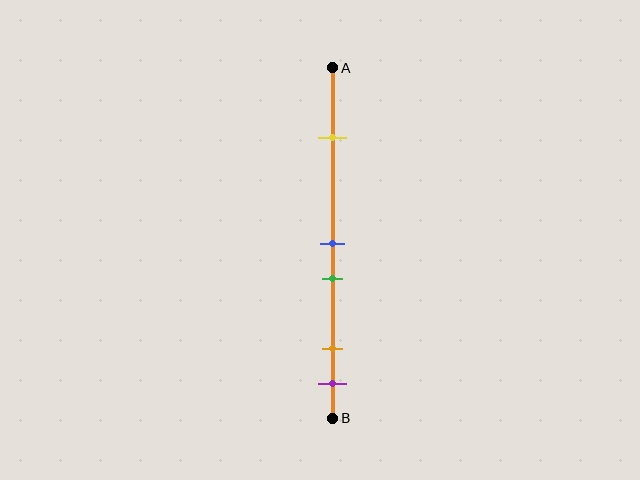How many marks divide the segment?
There are 5 marks dividing the segment.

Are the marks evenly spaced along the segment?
No, the marks are not evenly spaced.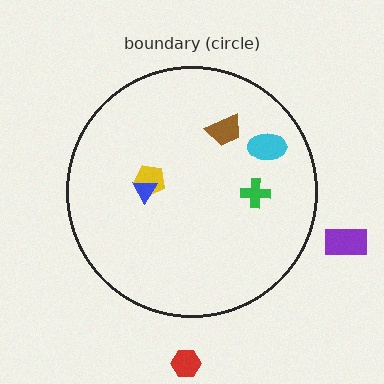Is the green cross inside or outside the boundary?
Inside.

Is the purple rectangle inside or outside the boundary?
Outside.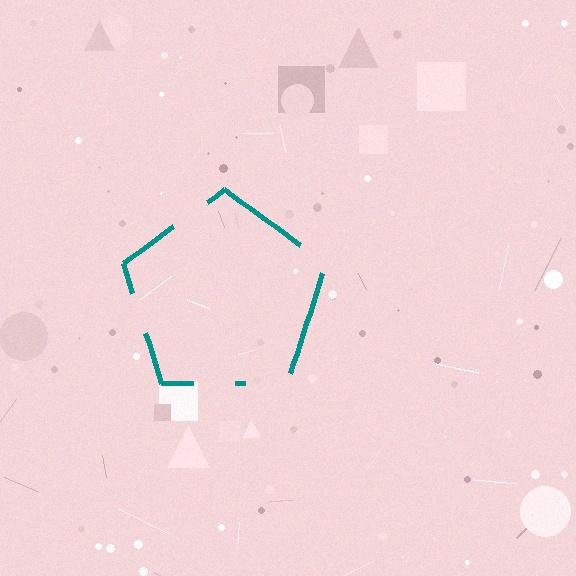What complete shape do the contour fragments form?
The contour fragments form a pentagon.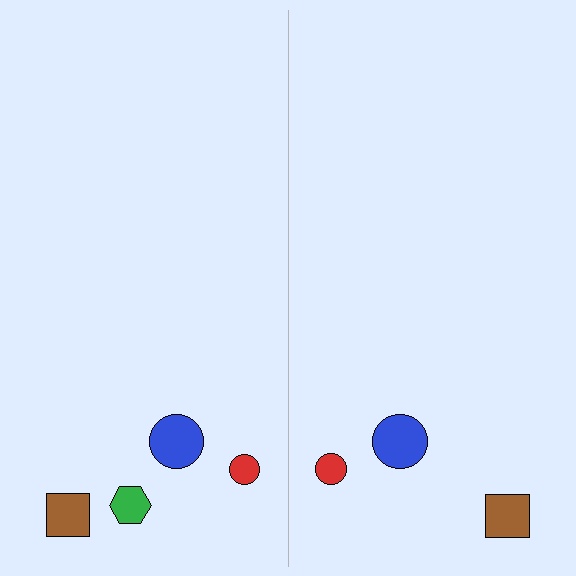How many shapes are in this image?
There are 7 shapes in this image.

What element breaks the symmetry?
A green hexagon is missing from the right side.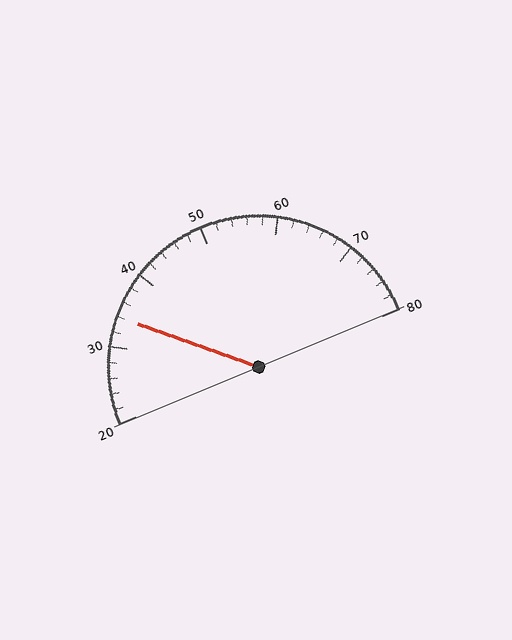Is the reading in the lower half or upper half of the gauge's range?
The reading is in the lower half of the range (20 to 80).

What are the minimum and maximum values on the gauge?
The gauge ranges from 20 to 80.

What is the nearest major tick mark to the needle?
The nearest major tick mark is 30.